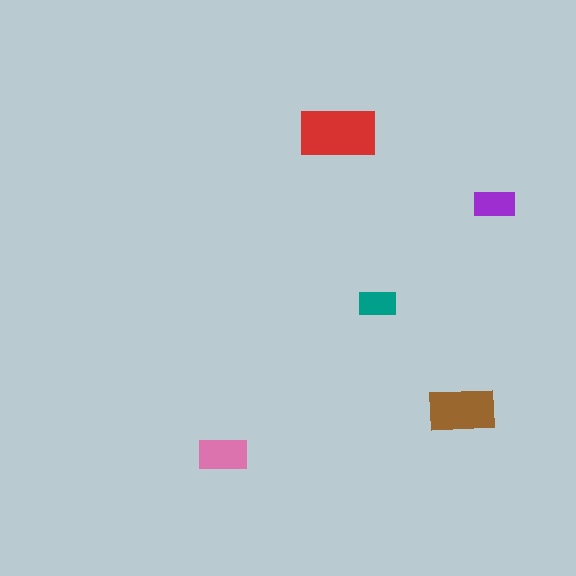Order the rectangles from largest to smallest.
the red one, the brown one, the pink one, the purple one, the teal one.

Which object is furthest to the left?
The pink rectangle is leftmost.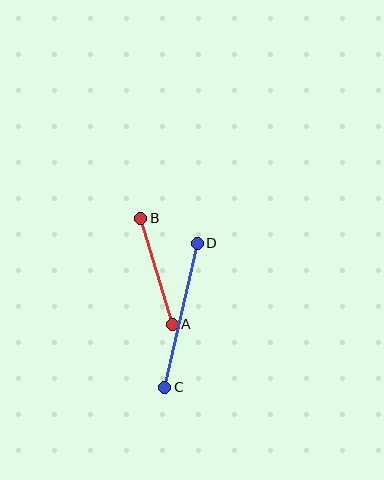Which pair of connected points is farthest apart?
Points C and D are farthest apart.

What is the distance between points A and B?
The distance is approximately 111 pixels.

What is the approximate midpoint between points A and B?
The midpoint is at approximately (156, 271) pixels.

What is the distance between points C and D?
The distance is approximately 147 pixels.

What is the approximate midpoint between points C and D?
The midpoint is at approximately (181, 315) pixels.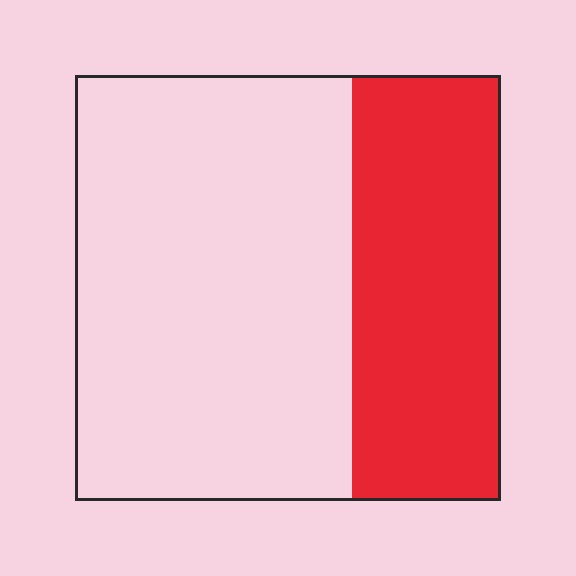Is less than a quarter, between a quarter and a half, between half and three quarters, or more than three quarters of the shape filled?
Between a quarter and a half.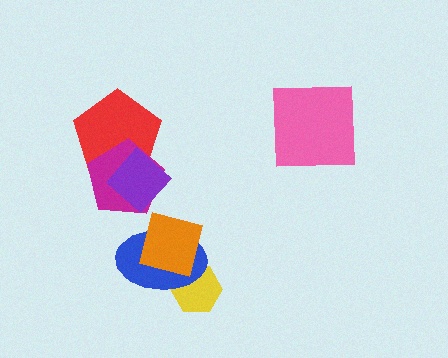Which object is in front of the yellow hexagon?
The blue ellipse is in front of the yellow hexagon.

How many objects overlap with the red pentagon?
2 objects overlap with the red pentagon.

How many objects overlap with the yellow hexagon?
1 object overlaps with the yellow hexagon.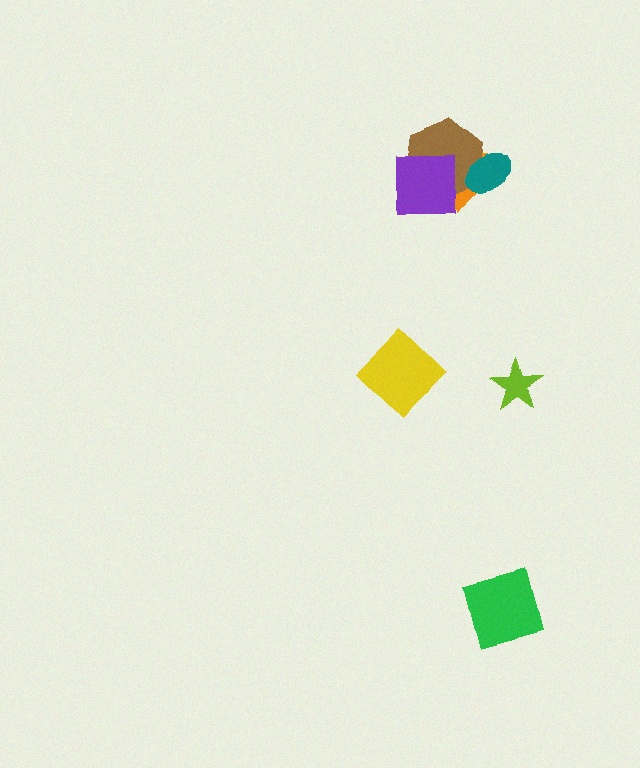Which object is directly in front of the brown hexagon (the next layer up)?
The teal ellipse is directly in front of the brown hexagon.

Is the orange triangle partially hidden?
Yes, it is partially covered by another shape.